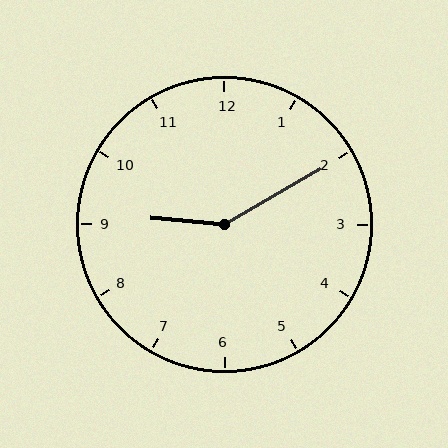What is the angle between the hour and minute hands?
Approximately 145 degrees.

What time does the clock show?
9:10.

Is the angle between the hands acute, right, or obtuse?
It is obtuse.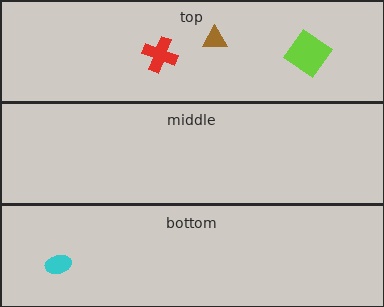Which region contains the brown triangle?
The top region.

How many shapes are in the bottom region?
1.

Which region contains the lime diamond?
The top region.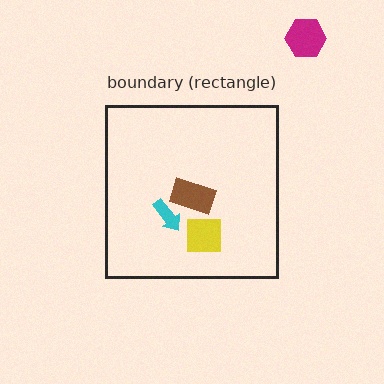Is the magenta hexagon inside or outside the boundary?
Outside.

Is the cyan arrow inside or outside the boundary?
Inside.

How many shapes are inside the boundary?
3 inside, 1 outside.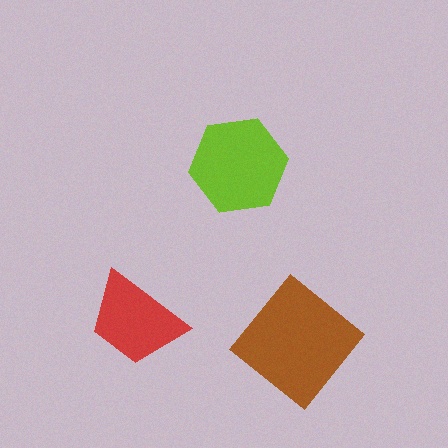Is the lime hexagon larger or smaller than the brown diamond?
Smaller.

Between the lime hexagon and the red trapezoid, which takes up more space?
The lime hexagon.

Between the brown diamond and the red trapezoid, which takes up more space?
The brown diamond.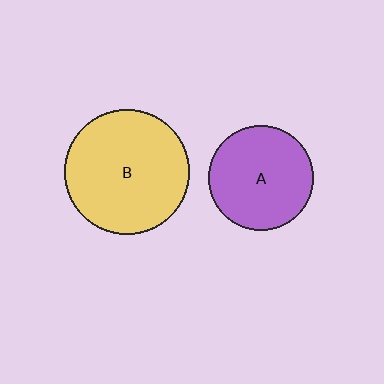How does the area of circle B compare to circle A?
Approximately 1.4 times.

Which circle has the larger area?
Circle B (yellow).